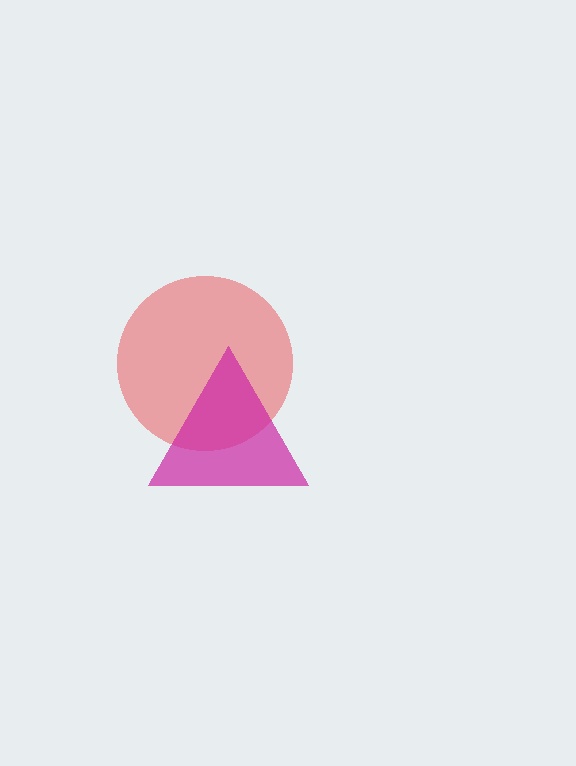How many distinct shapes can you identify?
There are 2 distinct shapes: a red circle, a magenta triangle.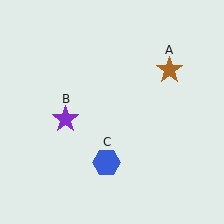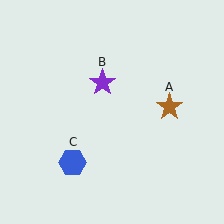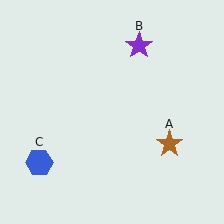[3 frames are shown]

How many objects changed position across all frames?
3 objects changed position: brown star (object A), purple star (object B), blue hexagon (object C).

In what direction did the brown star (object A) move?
The brown star (object A) moved down.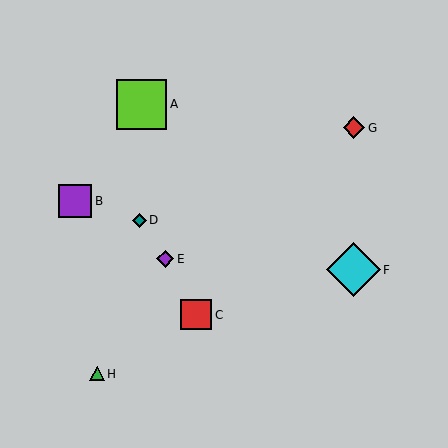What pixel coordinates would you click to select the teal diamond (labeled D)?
Click at (139, 220) to select the teal diamond D.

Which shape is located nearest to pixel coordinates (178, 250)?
The purple diamond (labeled E) at (165, 259) is nearest to that location.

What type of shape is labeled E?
Shape E is a purple diamond.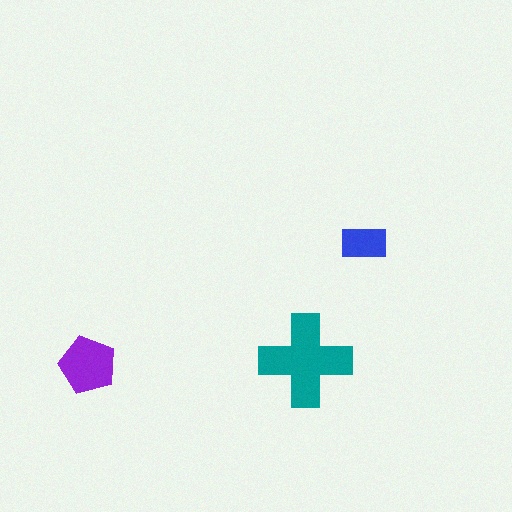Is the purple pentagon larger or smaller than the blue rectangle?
Larger.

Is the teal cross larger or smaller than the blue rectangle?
Larger.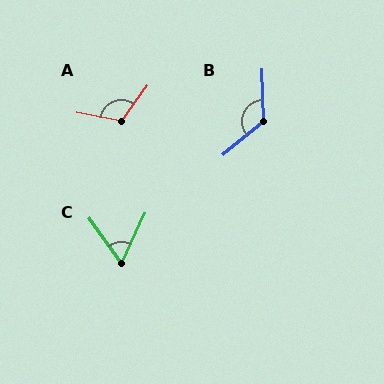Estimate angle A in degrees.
Approximately 115 degrees.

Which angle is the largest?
B, at approximately 128 degrees.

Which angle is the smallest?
C, at approximately 60 degrees.